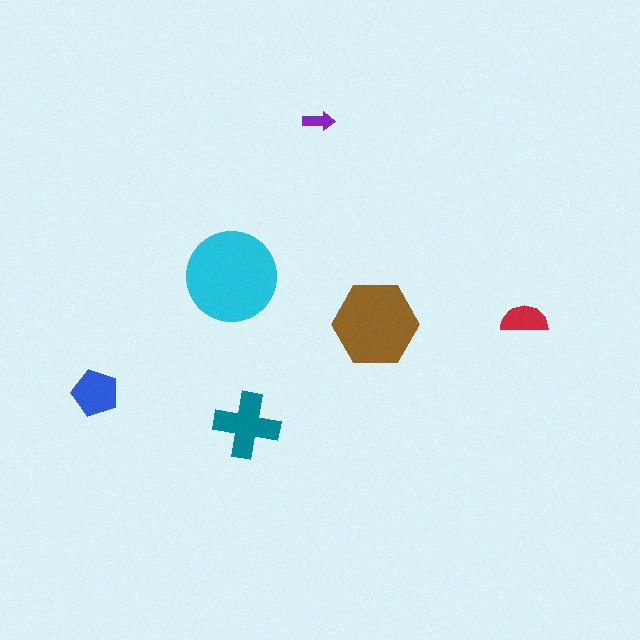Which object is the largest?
The cyan circle.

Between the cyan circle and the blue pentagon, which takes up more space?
The cyan circle.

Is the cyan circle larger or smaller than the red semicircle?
Larger.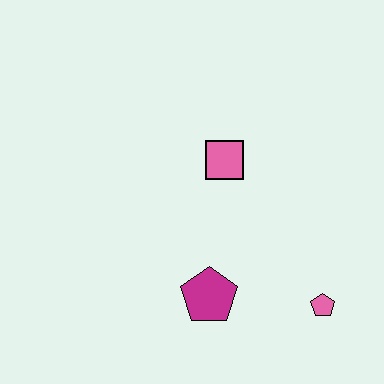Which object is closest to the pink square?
The magenta pentagon is closest to the pink square.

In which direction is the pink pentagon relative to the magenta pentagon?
The pink pentagon is to the right of the magenta pentagon.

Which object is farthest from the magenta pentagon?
The pink square is farthest from the magenta pentagon.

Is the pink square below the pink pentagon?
No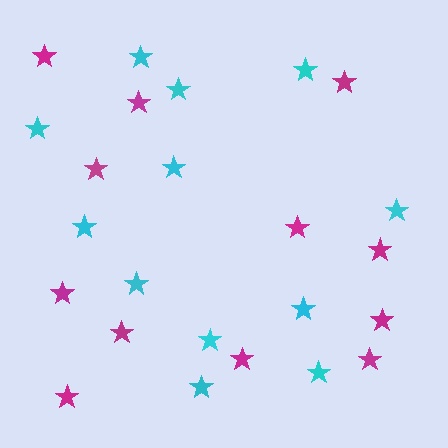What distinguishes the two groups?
There are 2 groups: one group of magenta stars (12) and one group of cyan stars (12).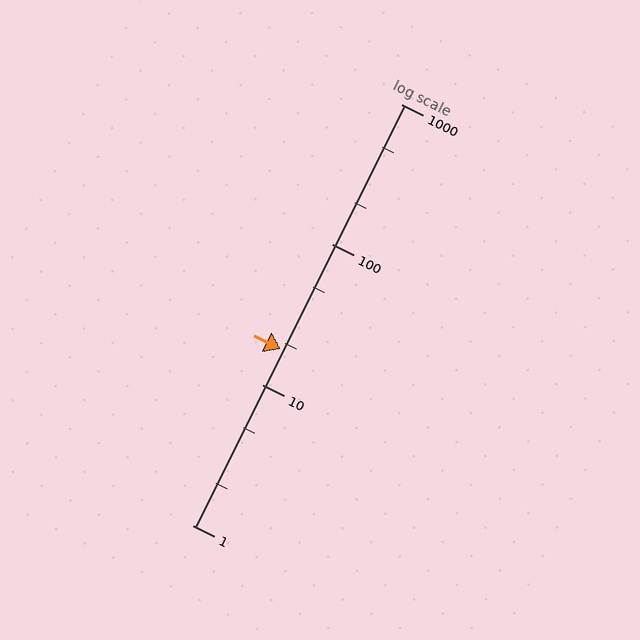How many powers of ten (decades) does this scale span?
The scale spans 3 decades, from 1 to 1000.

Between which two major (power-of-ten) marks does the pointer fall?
The pointer is between 10 and 100.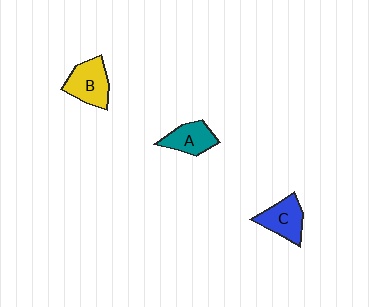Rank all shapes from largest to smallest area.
From largest to smallest: B (yellow), C (blue), A (teal).